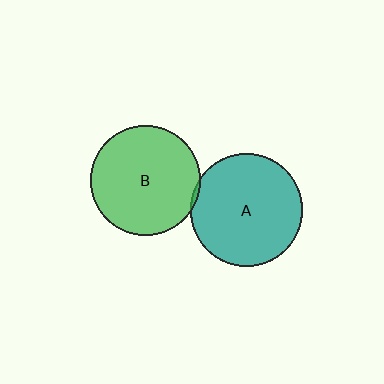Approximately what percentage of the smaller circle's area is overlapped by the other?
Approximately 5%.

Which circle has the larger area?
Circle A (teal).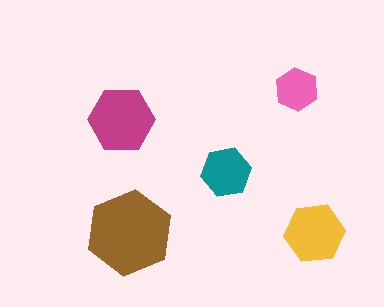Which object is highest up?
The pink hexagon is topmost.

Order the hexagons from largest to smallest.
the brown one, the magenta one, the yellow one, the teal one, the pink one.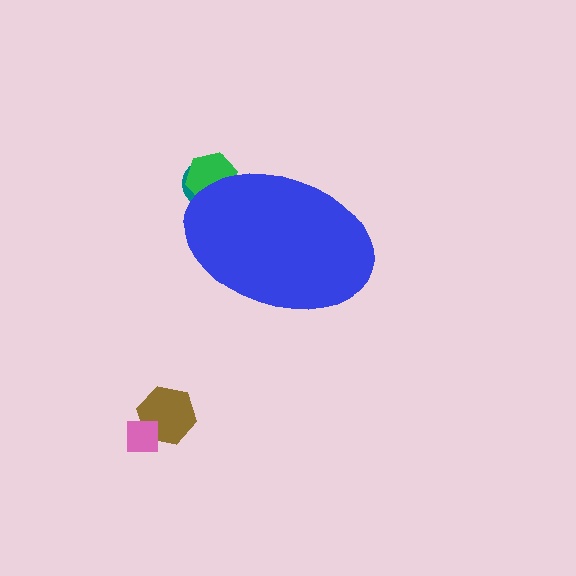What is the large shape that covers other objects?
A blue ellipse.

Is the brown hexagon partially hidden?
No, the brown hexagon is fully visible.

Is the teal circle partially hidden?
Yes, the teal circle is partially hidden behind the blue ellipse.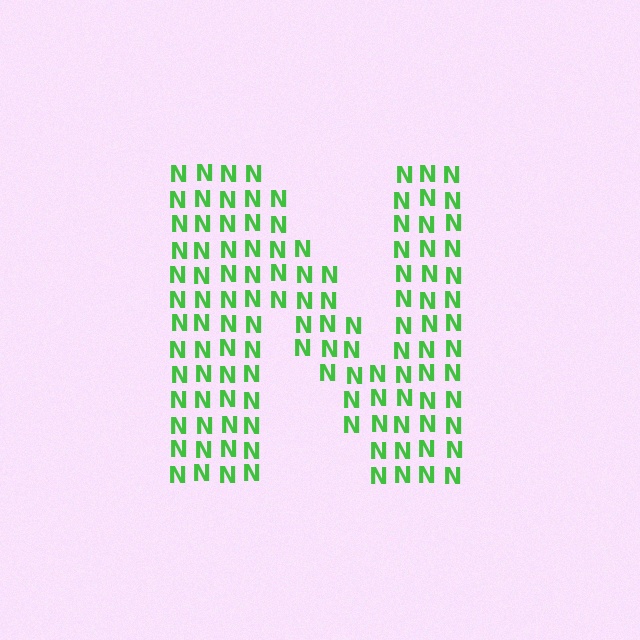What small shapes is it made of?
It is made of small letter N's.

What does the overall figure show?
The overall figure shows the letter N.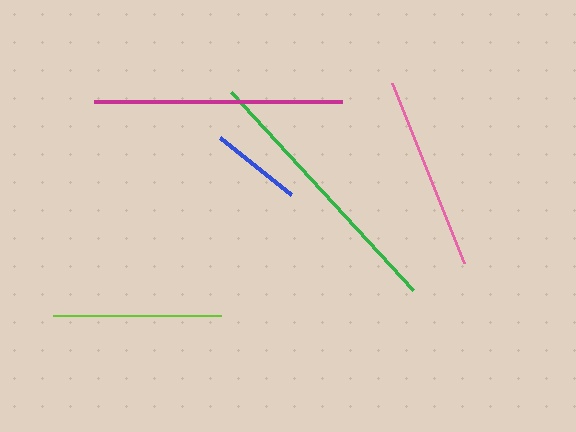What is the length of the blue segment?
The blue segment is approximately 91 pixels long.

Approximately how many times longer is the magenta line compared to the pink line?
The magenta line is approximately 1.3 times the length of the pink line.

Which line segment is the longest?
The green line is the longest at approximately 269 pixels.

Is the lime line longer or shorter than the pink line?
The pink line is longer than the lime line.